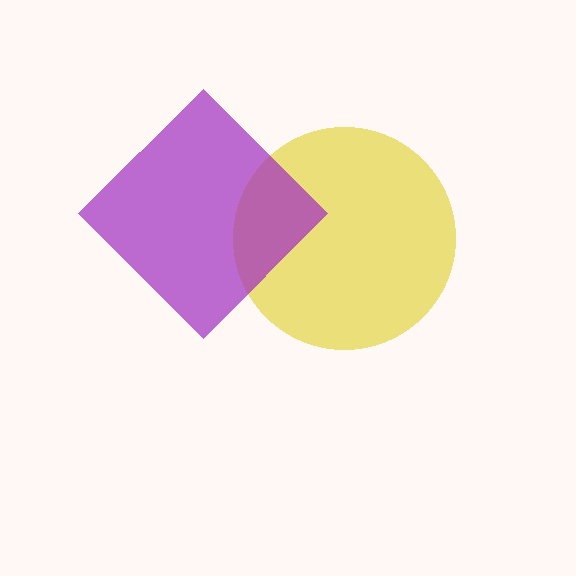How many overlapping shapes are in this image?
There are 2 overlapping shapes in the image.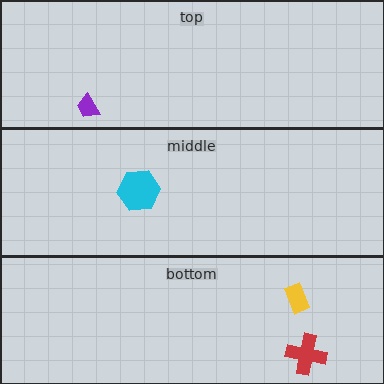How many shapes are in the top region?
1.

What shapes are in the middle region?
The cyan hexagon.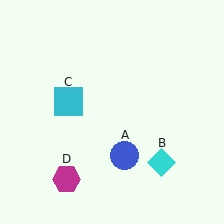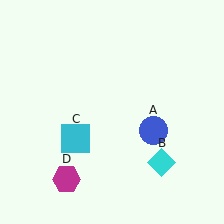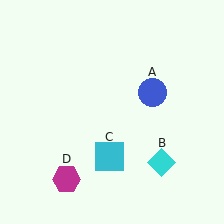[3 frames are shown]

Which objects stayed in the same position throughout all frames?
Cyan diamond (object B) and magenta hexagon (object D) remained stationary.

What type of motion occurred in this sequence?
The blue circle (object A), cyan square (object C) rotated counterclockwise around the center of the scene.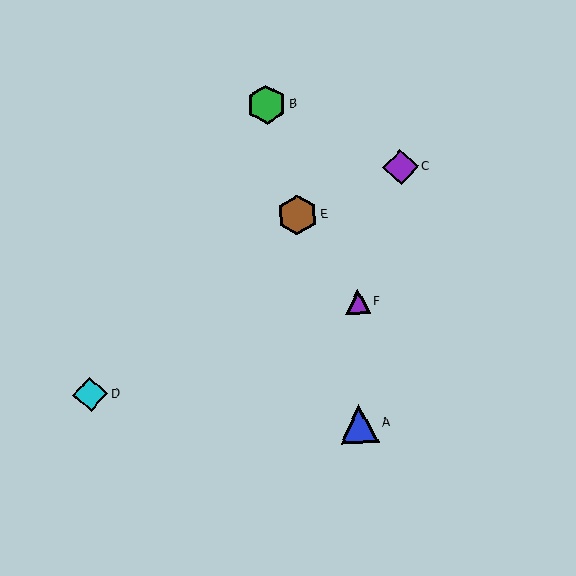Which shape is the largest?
The brown hexagon (labeled E) is the largest.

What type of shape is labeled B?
Shape B is a green hexagon.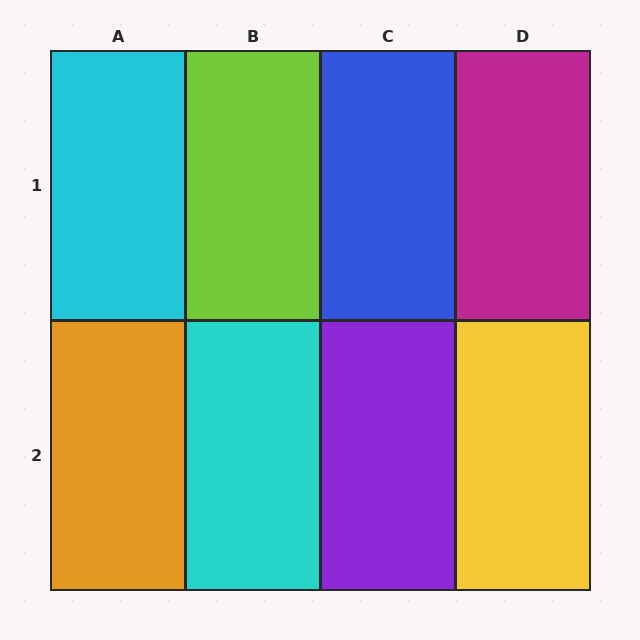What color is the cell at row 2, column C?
Purple.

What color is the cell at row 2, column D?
Yellow.